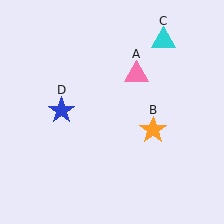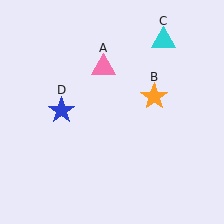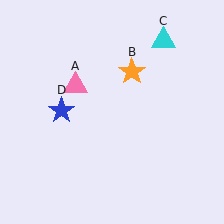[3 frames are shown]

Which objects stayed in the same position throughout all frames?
Cyan triangle (object C) and blue star (object D) remained stationary.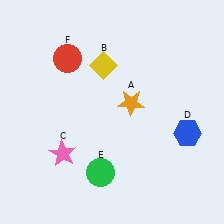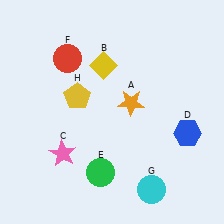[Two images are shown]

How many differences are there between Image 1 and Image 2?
There are 2 differences between the two images.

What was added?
A cyan circle (G), a yellow pentagon (H) were added in Image 2.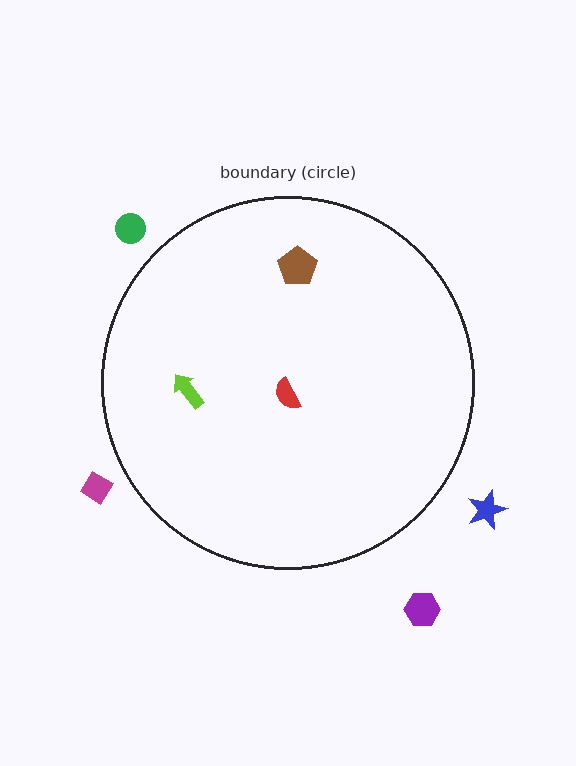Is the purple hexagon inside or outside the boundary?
Outside.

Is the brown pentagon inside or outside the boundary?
Inside.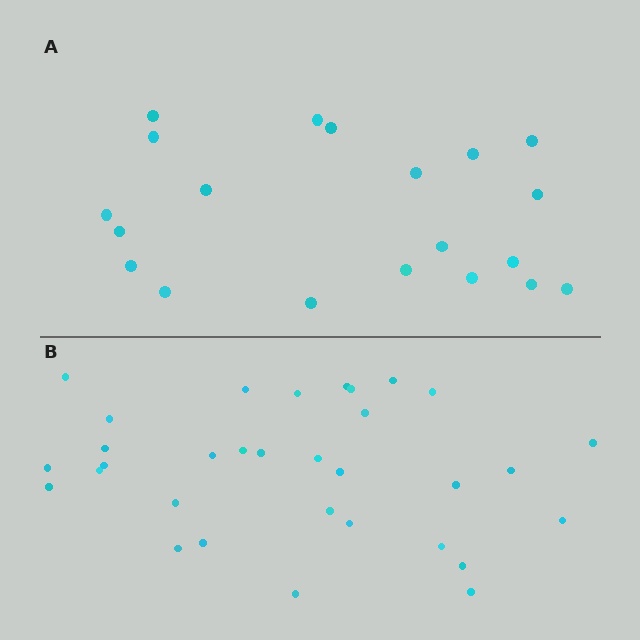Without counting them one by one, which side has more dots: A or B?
Region B (the bottom region) has more dots.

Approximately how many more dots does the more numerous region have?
Region B has roughly 12 or so more dots than region A.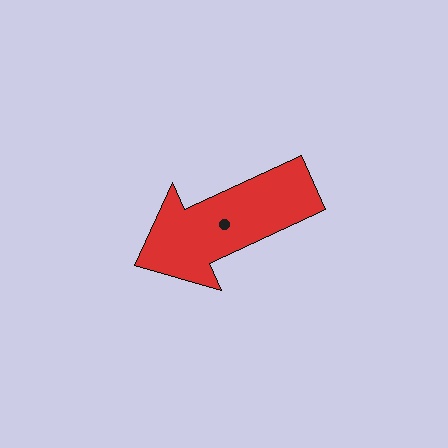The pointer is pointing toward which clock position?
Roughly 8 o'clock.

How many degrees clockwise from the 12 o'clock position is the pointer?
Approximately 245 degrees.